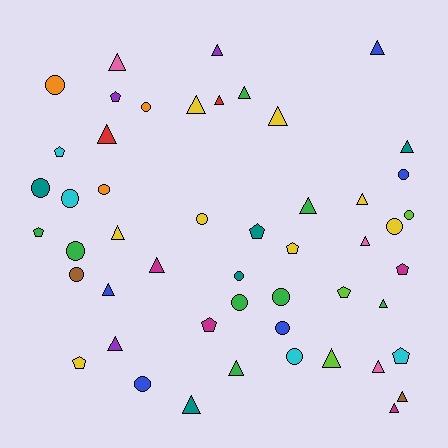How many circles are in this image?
There are 17 circles.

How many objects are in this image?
There are 50 objects.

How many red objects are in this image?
There are 2 red objects.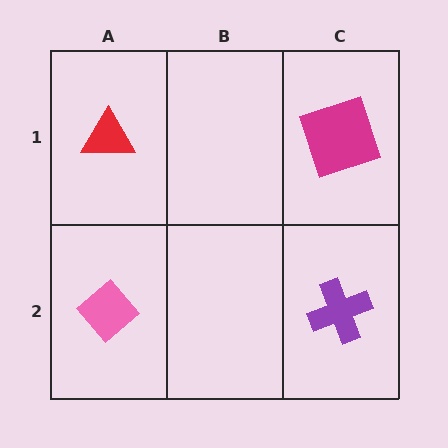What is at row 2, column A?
A pink diamond.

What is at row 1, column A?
A red triangle.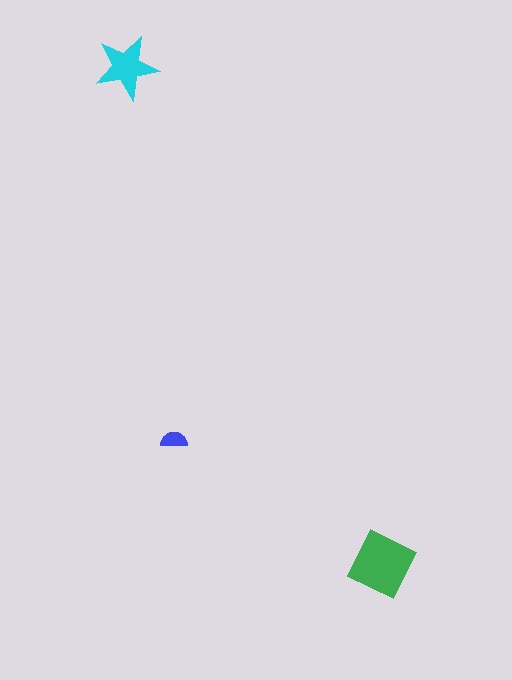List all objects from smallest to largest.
The blue semicircle, the cyan star, the green diamond.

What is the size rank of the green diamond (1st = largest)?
1st.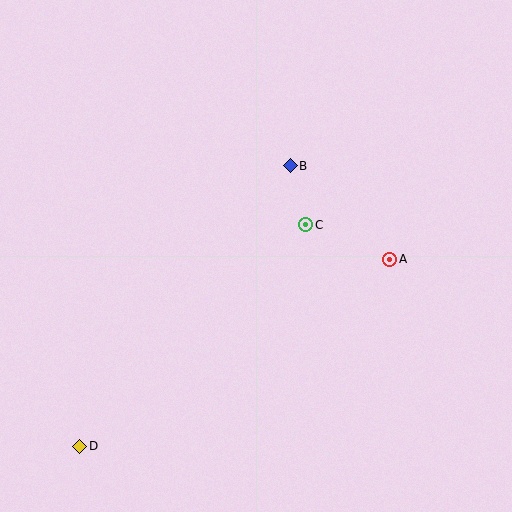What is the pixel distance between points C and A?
The distance between C and A is 91 pixels.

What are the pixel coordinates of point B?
Point B is at (290, 166).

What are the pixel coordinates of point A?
Point A is at (390, 259).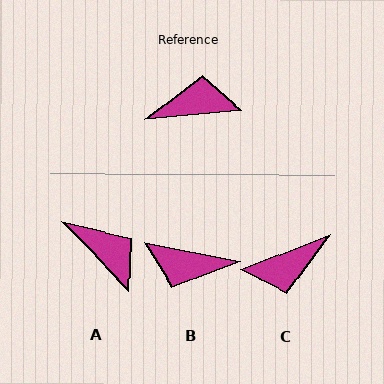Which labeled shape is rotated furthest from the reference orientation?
B, about 164 degrees away.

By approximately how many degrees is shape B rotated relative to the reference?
Approximately 164 degrees counter-clockwise.